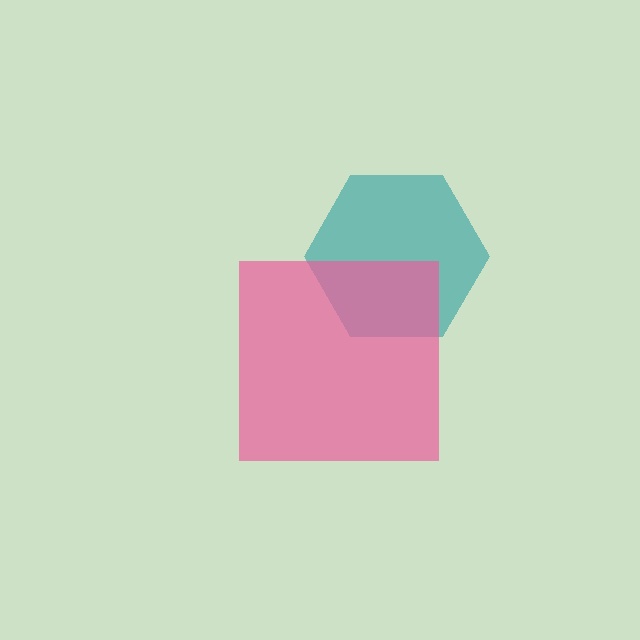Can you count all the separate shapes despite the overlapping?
Yes, there are 2 separate shapes.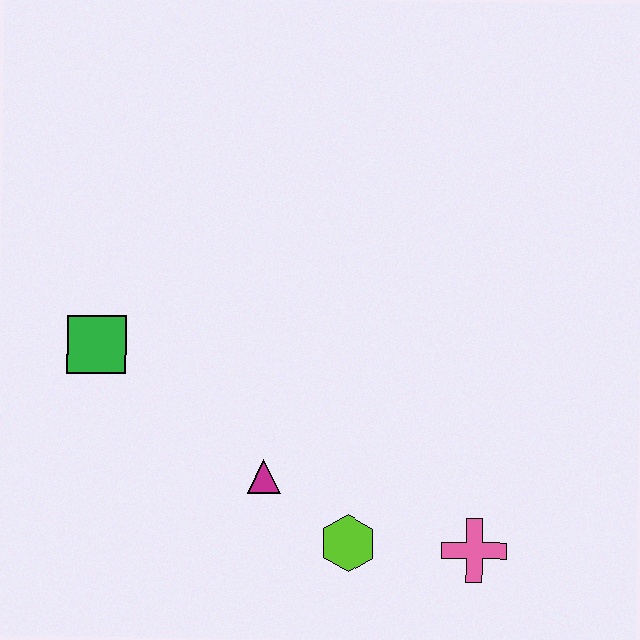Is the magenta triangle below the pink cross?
No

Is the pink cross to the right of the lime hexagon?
Yes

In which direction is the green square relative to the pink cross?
The green square is to the left of the pink cross.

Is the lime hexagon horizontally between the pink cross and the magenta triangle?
Yes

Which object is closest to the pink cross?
The lime hexagon is closest to the pink cross.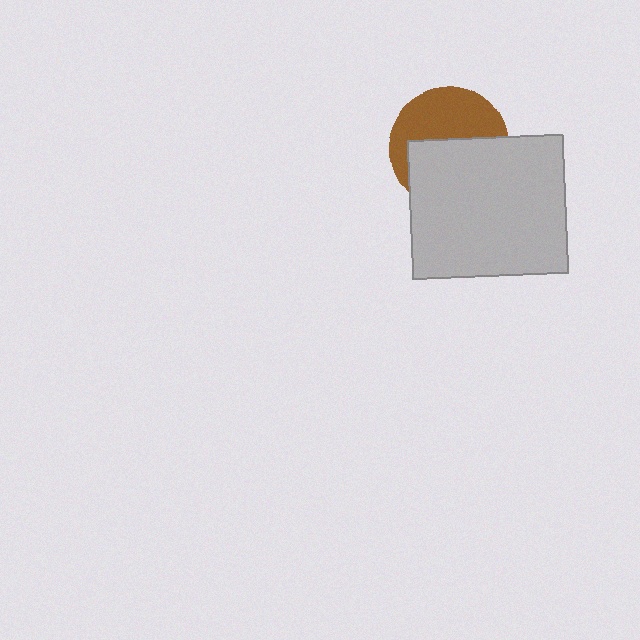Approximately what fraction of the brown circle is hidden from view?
Roughly 54% of the brown circle is hidden behind the light gray rectangle.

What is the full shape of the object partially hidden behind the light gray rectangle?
The partially hidden object is a brown circle.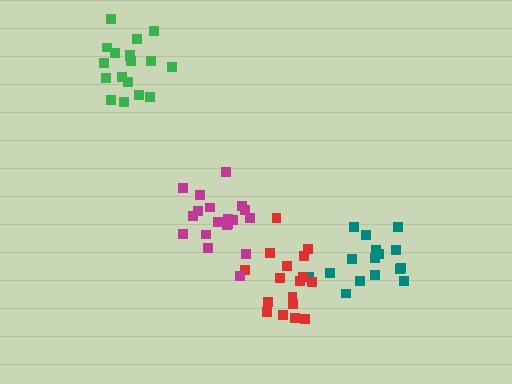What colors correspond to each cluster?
The clusters are colored: teal, red, magenta, green.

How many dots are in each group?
Group 1: 16 dots, Group 2: 17 dots, Group 3: 19 dots, Group 4: 18 dots (70 total).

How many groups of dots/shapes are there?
There are 4 groups.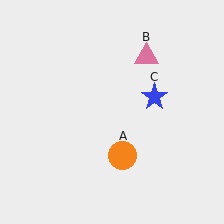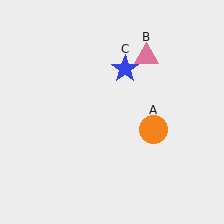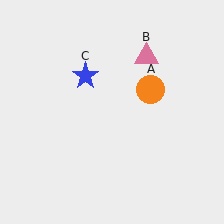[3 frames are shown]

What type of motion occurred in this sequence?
The orange circle (object A), blue star (object C) rotated counterclockwise around the center of the scene.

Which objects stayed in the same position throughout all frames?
Pink triangle (object B) remained stationary.